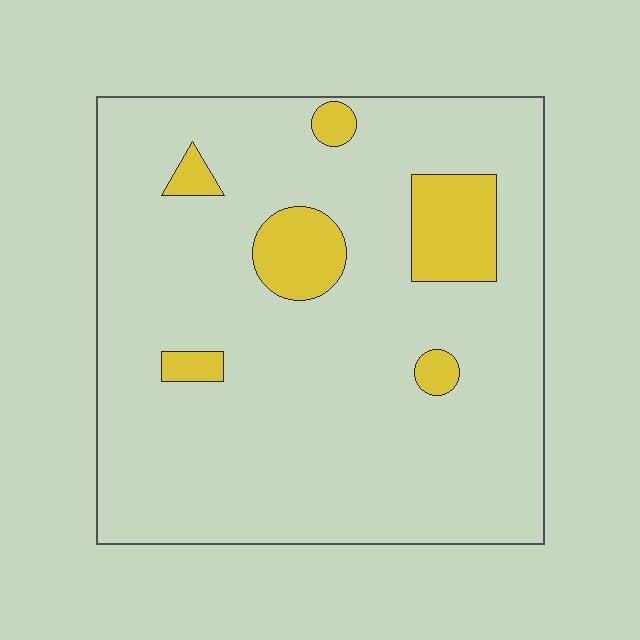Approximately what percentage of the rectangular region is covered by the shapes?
Approximately 10%.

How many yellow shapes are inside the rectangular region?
6.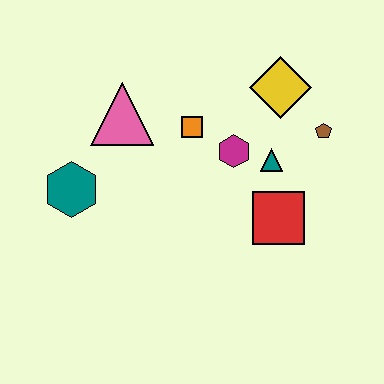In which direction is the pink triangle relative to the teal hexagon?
The pink triangle is above the teal hexagon.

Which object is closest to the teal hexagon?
The pink triangle is closest to the teal hexagon.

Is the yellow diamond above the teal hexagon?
Yes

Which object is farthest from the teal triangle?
The teal hexagon is farthest from the teal triangle.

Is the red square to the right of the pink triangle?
Yes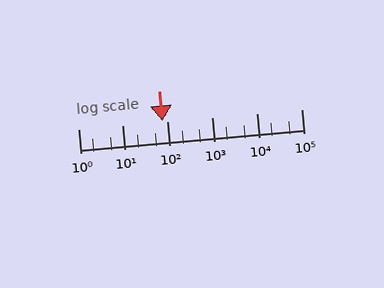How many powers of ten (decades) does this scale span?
The scale spans 5 decades, from 1 to 100000.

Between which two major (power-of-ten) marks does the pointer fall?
The pointer is between 10 and 100.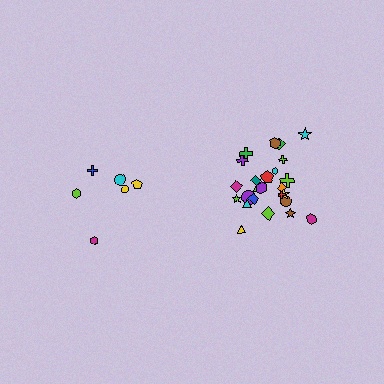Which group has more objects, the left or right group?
The right group.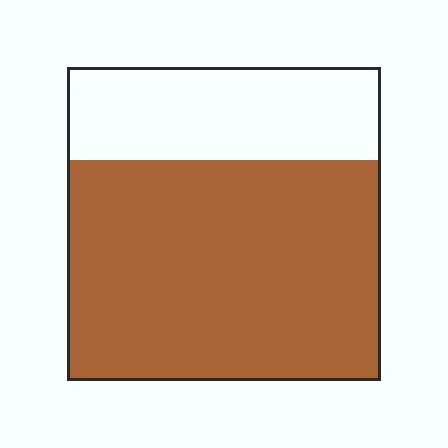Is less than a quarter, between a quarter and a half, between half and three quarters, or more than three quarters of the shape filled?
Between half and three quarters.